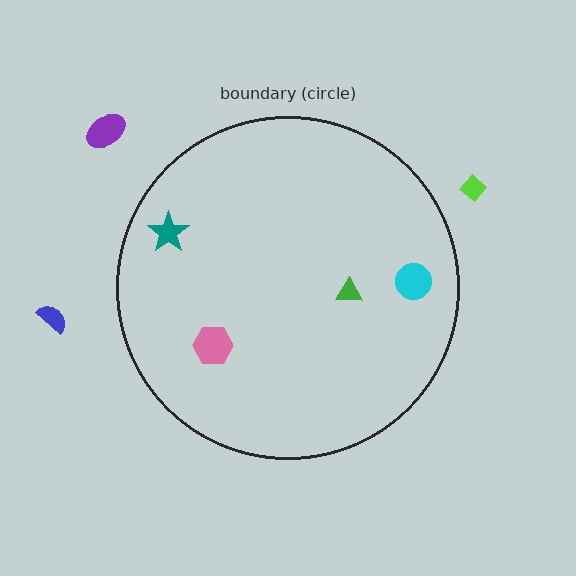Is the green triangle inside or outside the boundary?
Inside.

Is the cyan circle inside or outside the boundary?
Inside.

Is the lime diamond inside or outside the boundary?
Outside.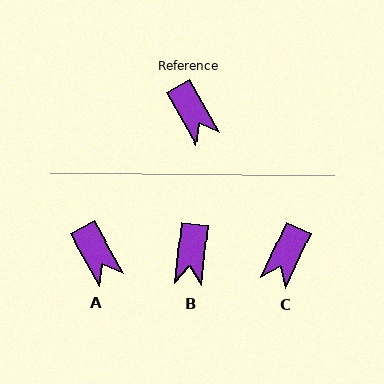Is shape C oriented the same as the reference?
No, it is off by about 54 degrees.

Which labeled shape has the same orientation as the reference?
A.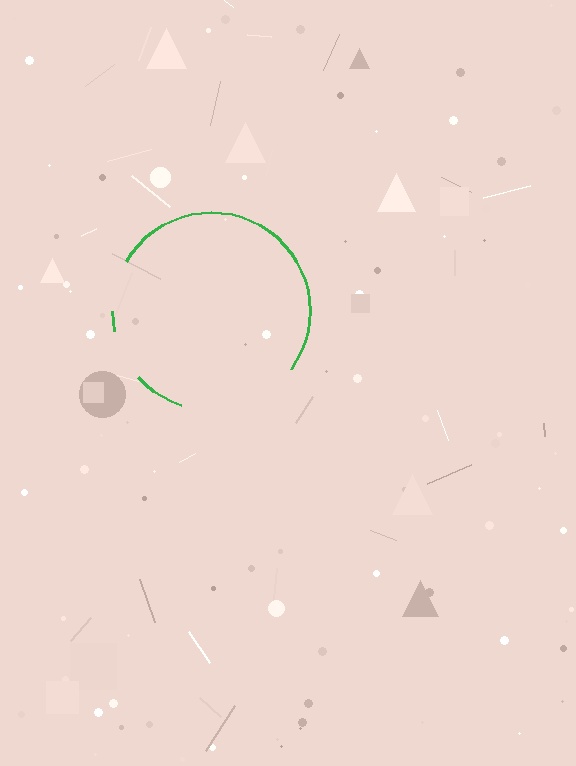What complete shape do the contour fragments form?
The contour fragments form a circle.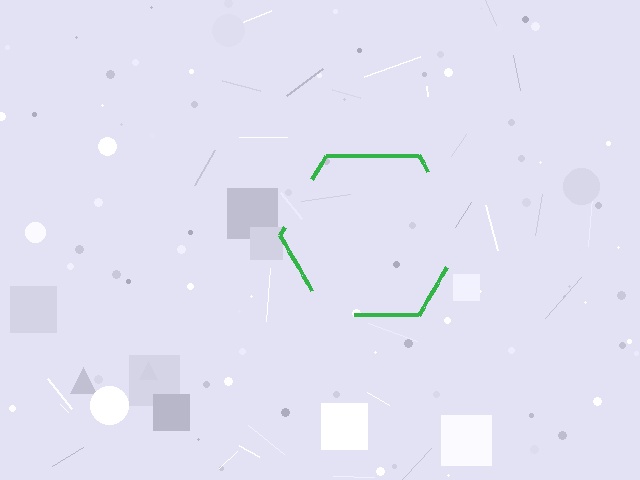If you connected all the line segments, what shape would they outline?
They would outline a hexagon.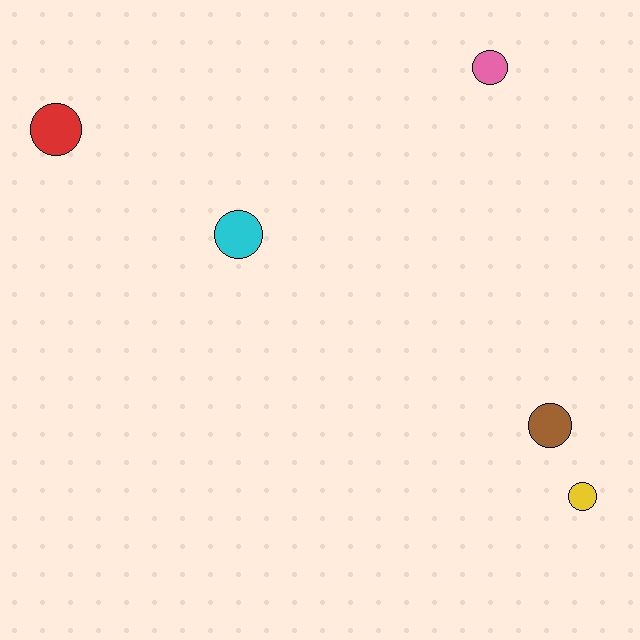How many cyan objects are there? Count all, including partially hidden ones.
There is 1 cyan object.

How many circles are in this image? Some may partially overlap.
There are 5 circles.